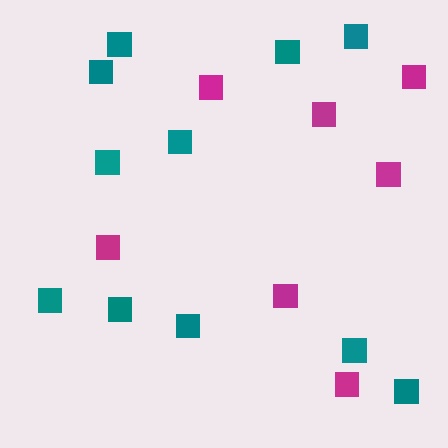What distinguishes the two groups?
There are 2 groups: one group of teal squares (11) and one group of magenta squares (7).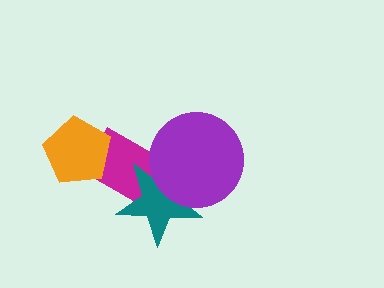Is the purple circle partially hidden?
No, no other shape covers it.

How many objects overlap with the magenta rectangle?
3 objects overlap with the magenta rectangle.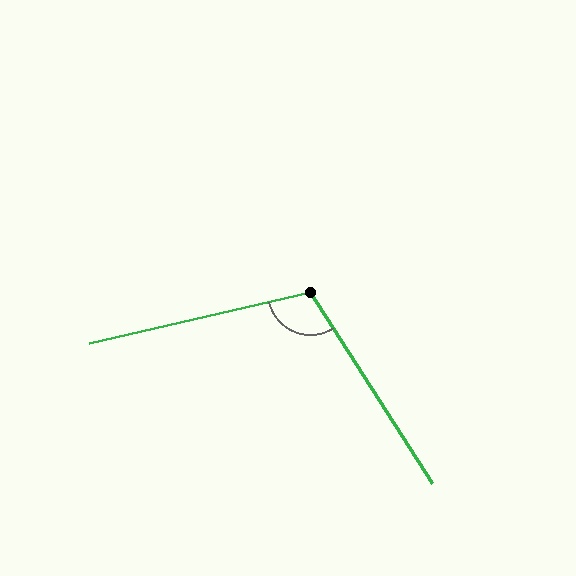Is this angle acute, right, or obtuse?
It is obtuse.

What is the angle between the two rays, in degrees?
Approximately 110 degrees.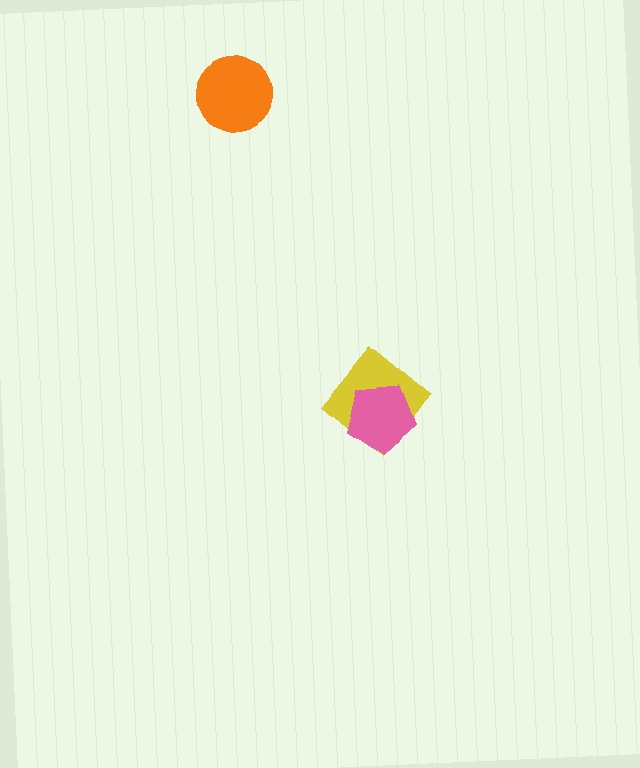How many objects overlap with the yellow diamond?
1 object overlaps with the yellow diamond.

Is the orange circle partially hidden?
No, no other shape covers it.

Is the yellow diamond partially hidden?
Yes, it is partially covered by another shape.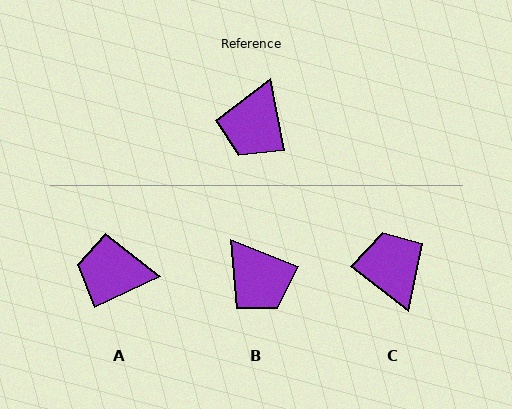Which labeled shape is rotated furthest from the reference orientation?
C, about 140 degrees away.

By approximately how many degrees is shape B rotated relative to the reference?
Approximately 57 degrees counter-clockwise.